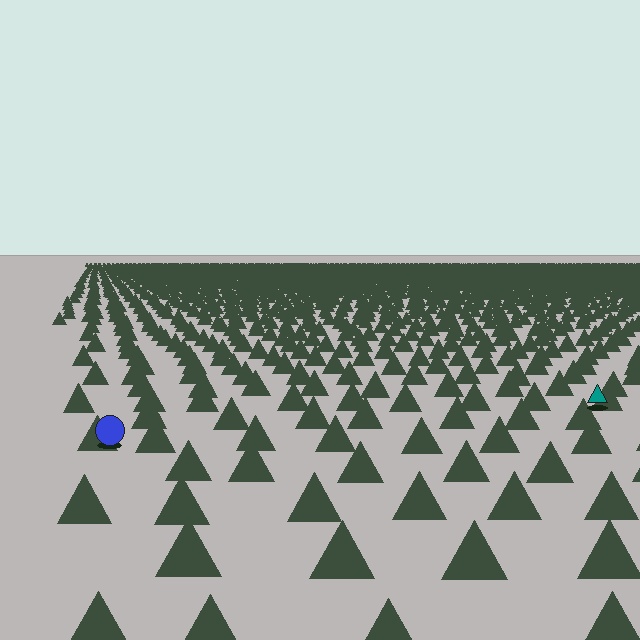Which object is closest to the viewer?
The blue circle is closest. The texture marks near it are larger and more spread out.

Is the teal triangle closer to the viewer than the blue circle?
No. The blue circle is closer — you can tell from the texture gradient: the ground texture is coarser near it.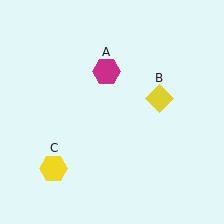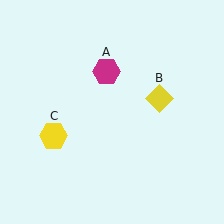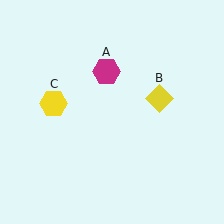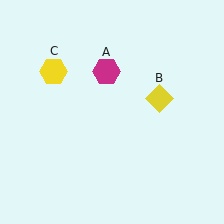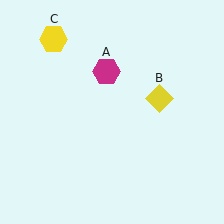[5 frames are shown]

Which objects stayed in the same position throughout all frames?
Magenta hexagon (object A) and yellow diamond (object B) remained stationary.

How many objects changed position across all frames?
1 object changed position: yellow hexagon (object C).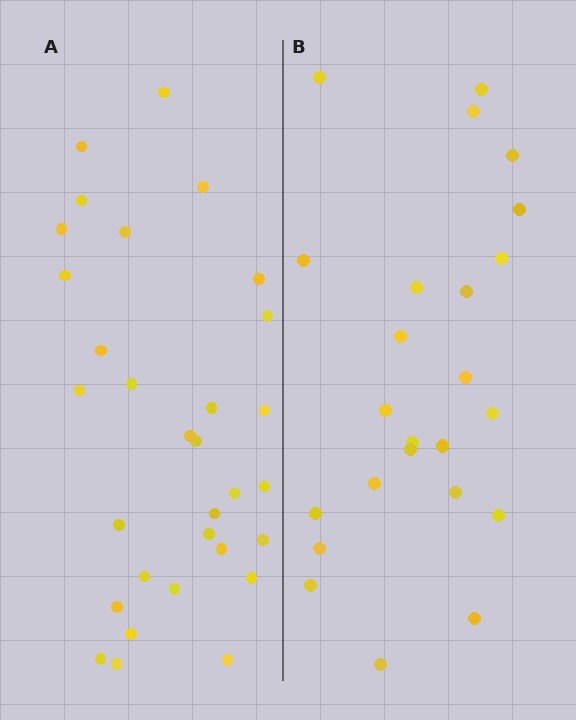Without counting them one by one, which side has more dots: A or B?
Region A (the left region) has more dots.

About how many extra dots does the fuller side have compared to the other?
Region A has roughly 8 or so more dots than region B.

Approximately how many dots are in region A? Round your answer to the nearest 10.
About 30 dots. (The exact count is 31, which rounds to 30.)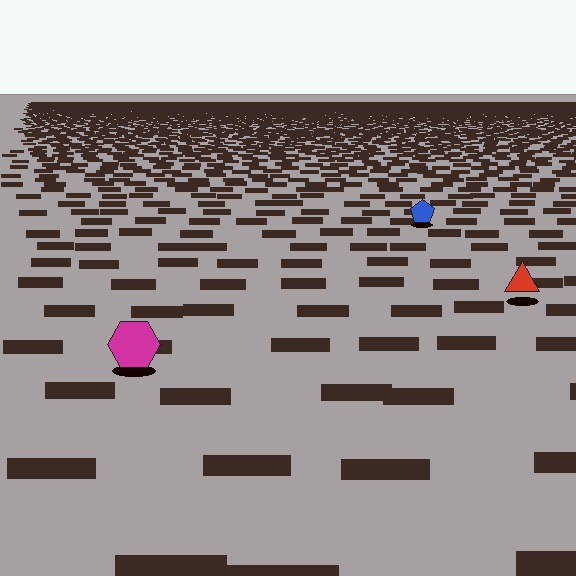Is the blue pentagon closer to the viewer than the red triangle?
No. The red triangle is closer — you can tell from the texture gradient: the ground texture is coarser near it.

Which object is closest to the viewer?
The magenta hexagon is closest. The texture marks near it are larger and more spread out.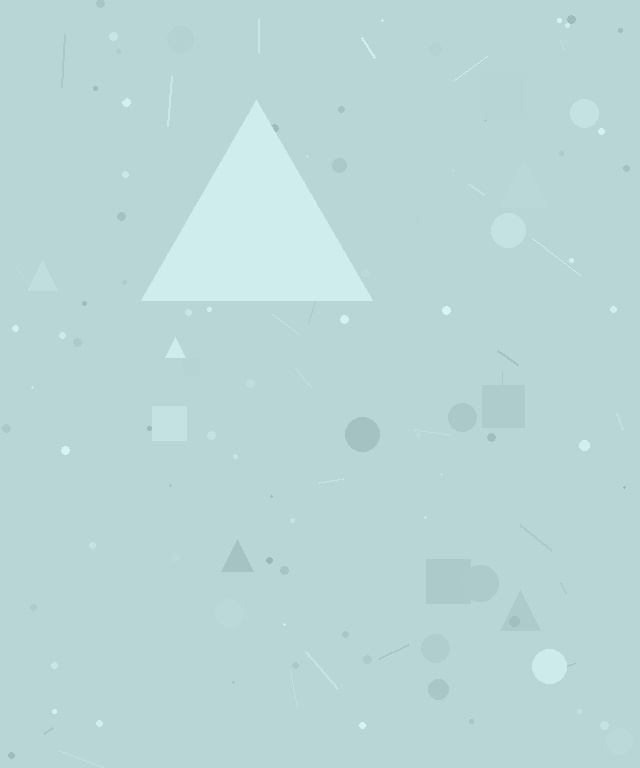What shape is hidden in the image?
A triangle is hidden in the image.